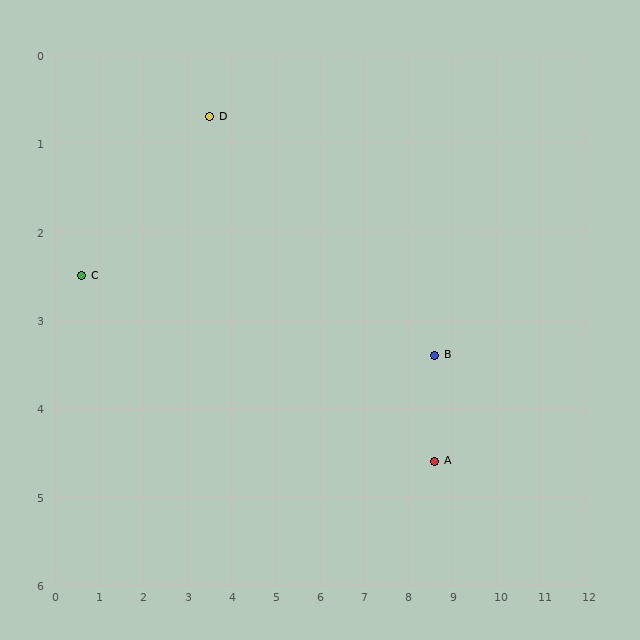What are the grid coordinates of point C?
Point C is at approximately (0.6, 2.5).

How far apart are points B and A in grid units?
Points B and A are about 1.2 grid units apart.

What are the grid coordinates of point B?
Point B is at approximately (8.6, 3.4).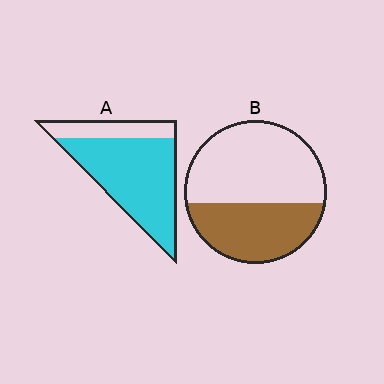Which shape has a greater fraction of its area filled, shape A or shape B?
Shape A.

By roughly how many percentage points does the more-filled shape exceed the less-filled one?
By roughly 35 percentage points (A over B).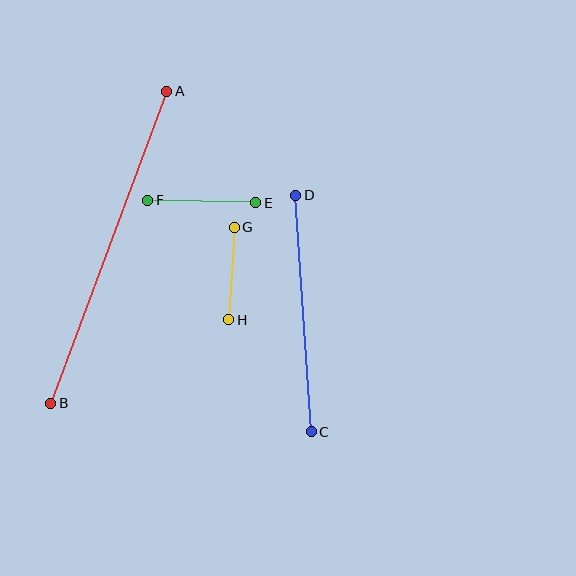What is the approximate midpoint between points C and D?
The midpoint is at approximately (303, 314) pixels.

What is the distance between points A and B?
The distance is approximately 333 pixels.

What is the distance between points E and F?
The distance is approximately 108 pixels.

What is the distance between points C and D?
The distance is approximately 237 pixels.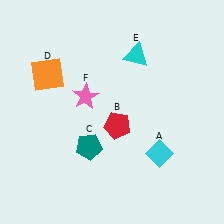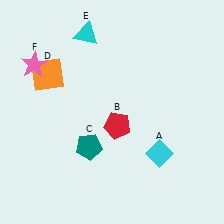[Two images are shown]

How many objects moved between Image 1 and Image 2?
2 objects moved between the two images.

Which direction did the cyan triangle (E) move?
The cyan triangle (E) moved left.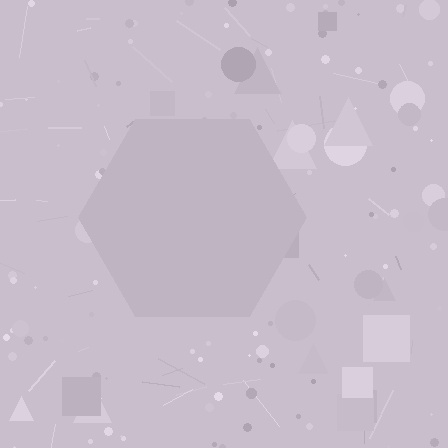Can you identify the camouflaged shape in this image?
The camouflaged shape is a hexagon.